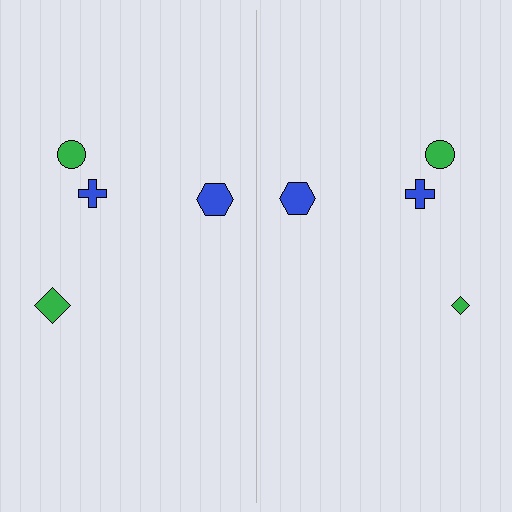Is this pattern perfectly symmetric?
No, the pattern is not perfectly symmetric. The green diamond on the right side has a different size than its mirror counterpart.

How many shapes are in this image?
There are 8 shapes in this image.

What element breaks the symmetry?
The green diamond on the right side has a different size than its mirror counterpart.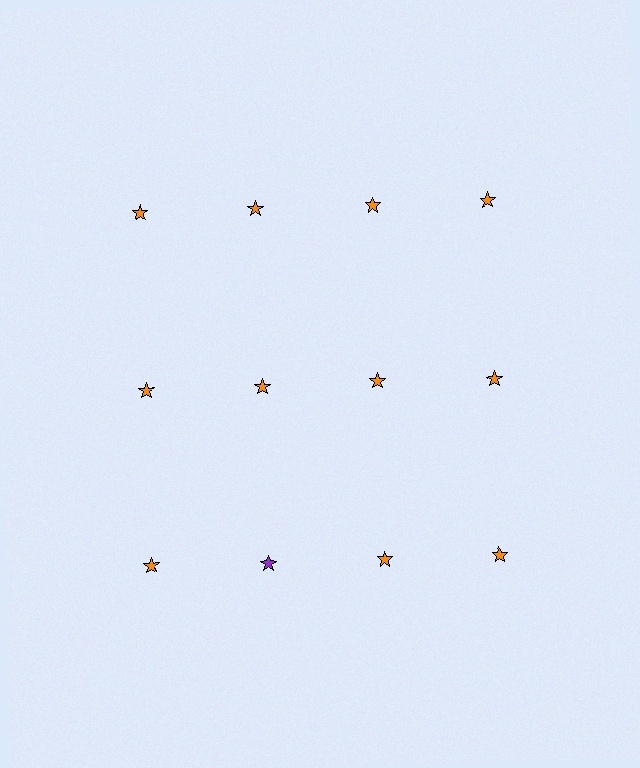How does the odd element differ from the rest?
It has a different color: purple instead of orange.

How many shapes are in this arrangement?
There are 12 shapes arranged in a grid pattern.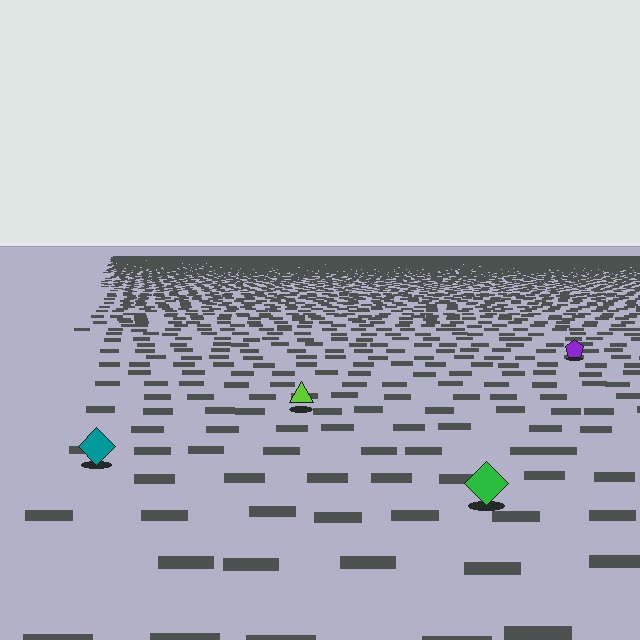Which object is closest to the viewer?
The green diamond is closest. The texture marks near it are larger and more spread out.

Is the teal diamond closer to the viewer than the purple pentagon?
Yes. The teal diamond is closer — you can tell from the texture gradient: the ground texture is coarser near it.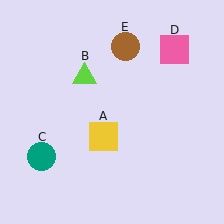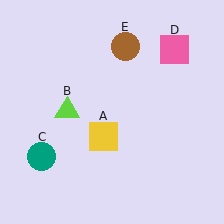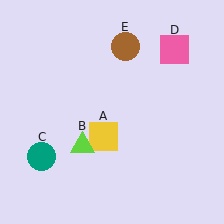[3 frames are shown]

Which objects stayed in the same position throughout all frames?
Yellow square (object A) and teal circle (object C) and pink square (object D) and brown circle (object E) remained stationary.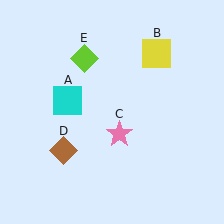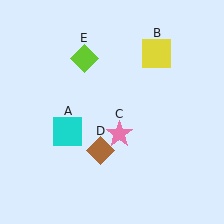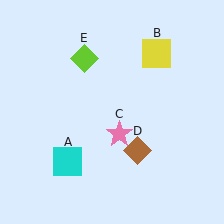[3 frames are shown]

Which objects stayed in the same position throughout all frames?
Yellow square (object B) and pink star (object C) and lime diamond (object E) remained stationary.